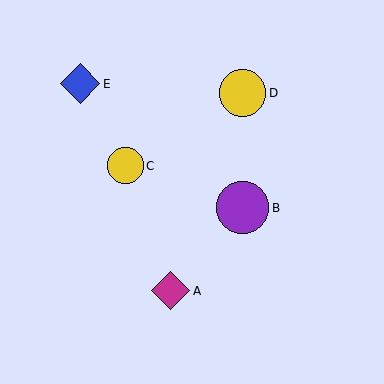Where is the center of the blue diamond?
The center of the blue diamond is at (80, 84).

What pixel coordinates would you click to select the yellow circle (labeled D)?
Click at (243, 93) to select the yellow circle D.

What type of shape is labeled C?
Shape C is a yellow circle.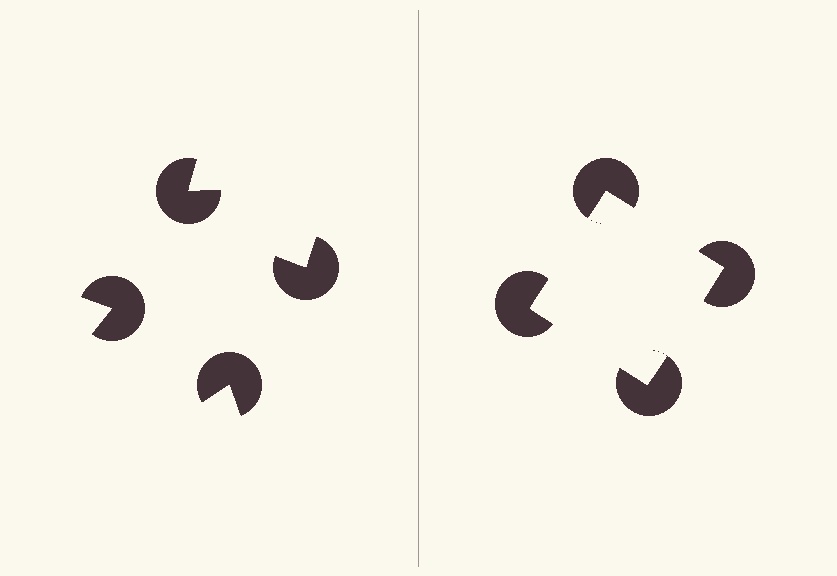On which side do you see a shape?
An illusory square appears on the right side. On the left side the wedge cuts are rotated, so no coherent shape forms.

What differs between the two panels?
The pac-man discs are positioned identically on both sides; only the wedge orientations differ. On the right they align to a square; on the left they are misaligned.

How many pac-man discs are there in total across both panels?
8 — 4 on each side.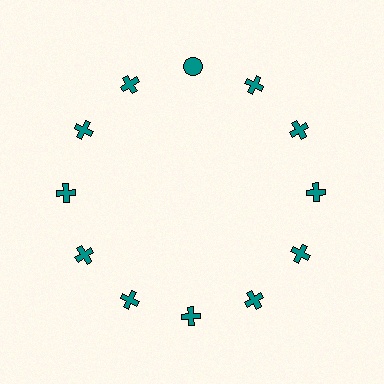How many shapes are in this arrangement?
There are 12 shapes arranged in a ring pattern.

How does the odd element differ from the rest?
It has a different shape: circle instead of cross.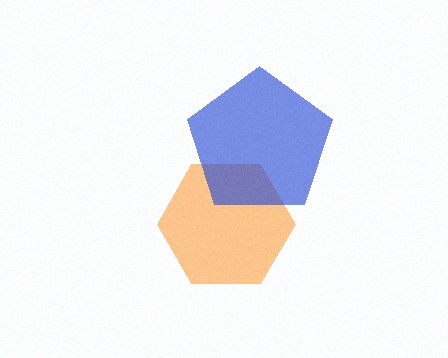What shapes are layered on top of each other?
The layered shapes are: an orange hexagon, a blue pentagon.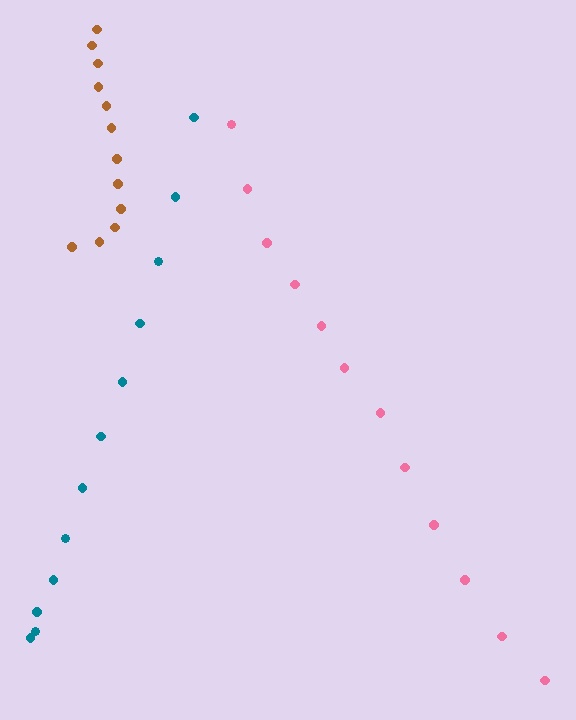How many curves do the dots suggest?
There are 3 distinct paths.